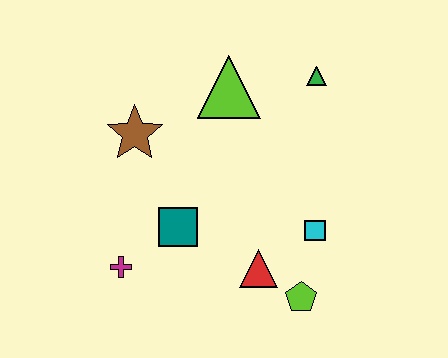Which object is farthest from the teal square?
The green triangle is farthest from the teal square.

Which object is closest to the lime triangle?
The green triangle is closest to the lime triangle.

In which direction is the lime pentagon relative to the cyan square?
The lime pentagon is below the cyan square.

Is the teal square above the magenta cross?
Yes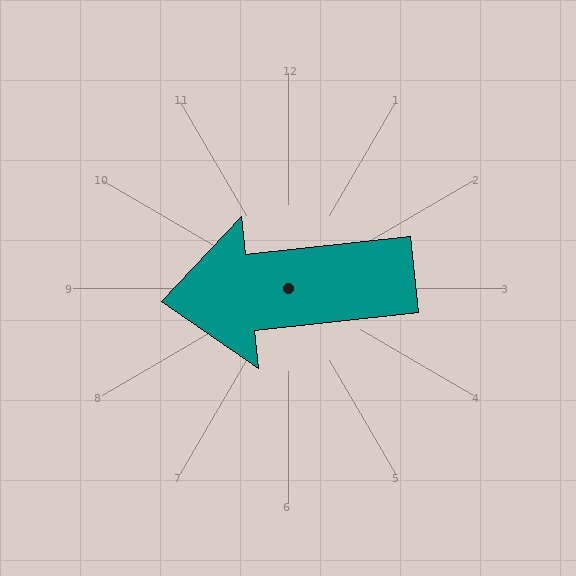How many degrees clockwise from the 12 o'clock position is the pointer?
Approximately 264 degrees.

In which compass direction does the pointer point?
West.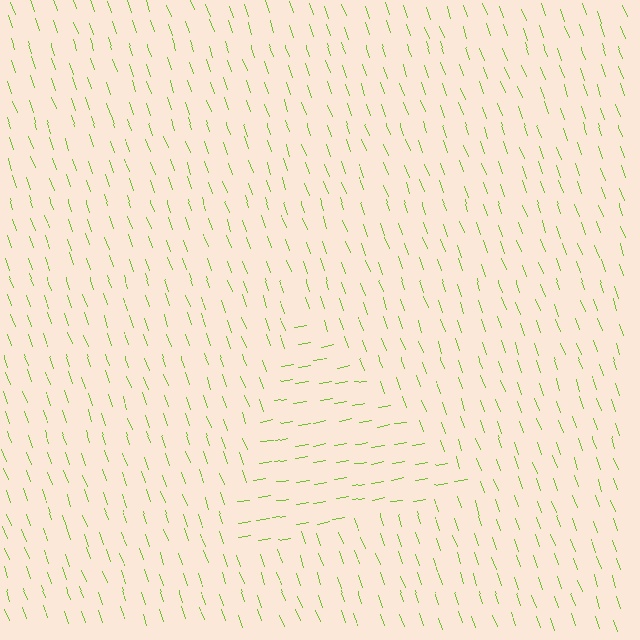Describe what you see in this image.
The image is filled with small lime line segments. A triangle region in the image has lines oriented differently from the surrounding lines, creating a visible texture boundary.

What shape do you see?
I see a triangle.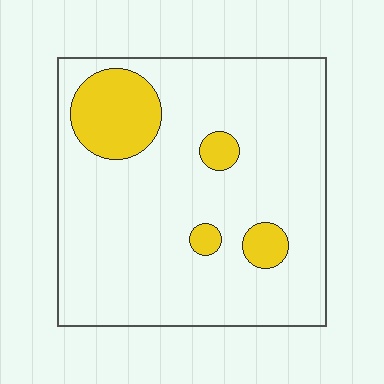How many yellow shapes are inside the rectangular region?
4.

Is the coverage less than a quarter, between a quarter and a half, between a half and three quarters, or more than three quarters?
Less than a quarter.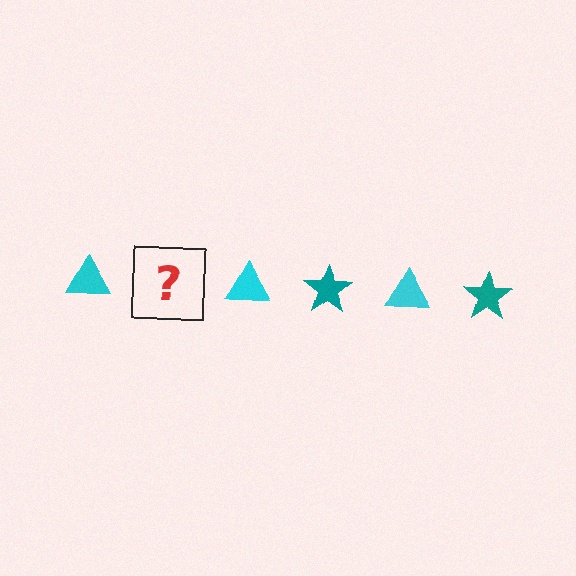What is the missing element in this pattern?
The missing element is a teal star.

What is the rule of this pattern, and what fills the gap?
The rule is that the pattern alternates between cyan triangle and teal star. The gap should be filled with a teal star.